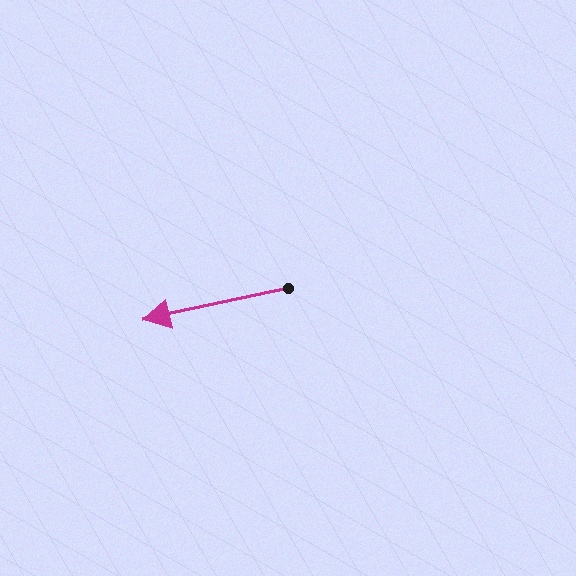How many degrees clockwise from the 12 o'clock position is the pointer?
Approximately 258 degrees.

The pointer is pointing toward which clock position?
Roughly 9 o'clock.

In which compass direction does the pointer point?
West.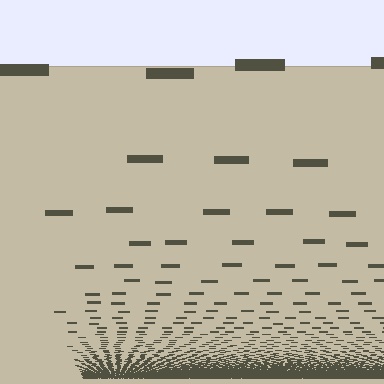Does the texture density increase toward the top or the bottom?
Density increases toward the bottom.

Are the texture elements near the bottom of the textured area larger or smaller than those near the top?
Smaller. The gradient is inverted — elements near the bottom are smaller and denser.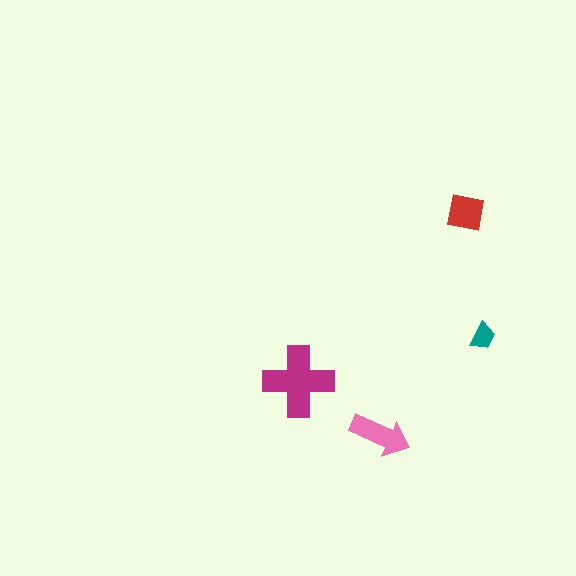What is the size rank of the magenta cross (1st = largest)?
1st.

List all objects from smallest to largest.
The teal trapezoid, the red square, the pink arrow, the magenta cross.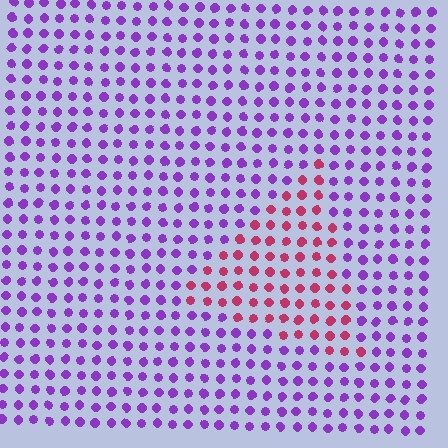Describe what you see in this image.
The image is filled with small purple elements in a uniform arrangement. A triangle-shaped region is visible where the elements are tinted to a slightly different hue, forming a subtle color boundary.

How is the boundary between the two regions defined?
The boundary is defined purely by a slight shift in hue (about 60 degrees). Spacing, size, and orientation are identical on both sides.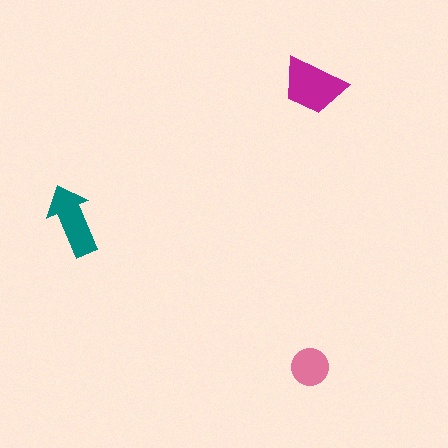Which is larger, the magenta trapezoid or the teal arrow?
The magenta trapezoid.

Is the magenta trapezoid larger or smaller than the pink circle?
Larger.